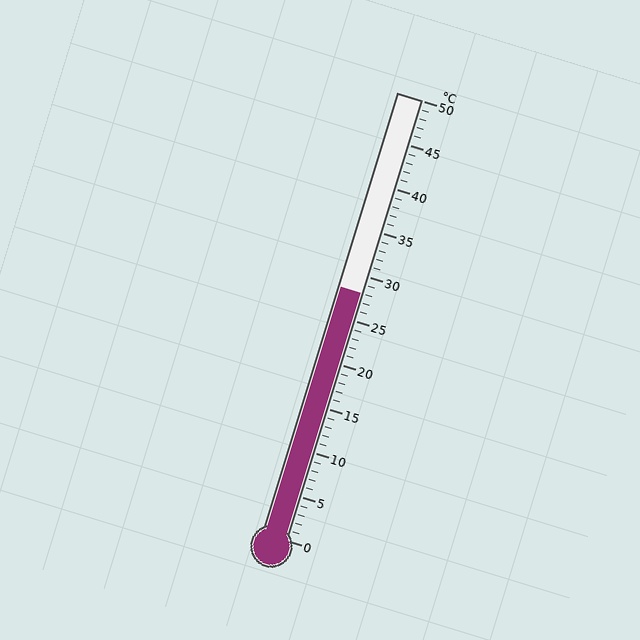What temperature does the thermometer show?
The thermometer shows approximately 28°C.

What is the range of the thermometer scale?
The thermometer scale ranges from 0°C to 50°C.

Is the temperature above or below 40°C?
The temperature is below 40°C.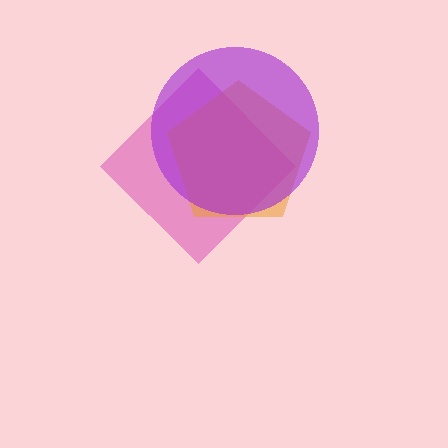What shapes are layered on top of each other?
The layered shapes are: a pink diamond, an orange pentagon, a purple circle.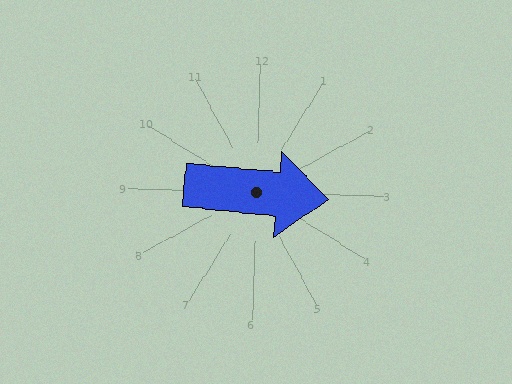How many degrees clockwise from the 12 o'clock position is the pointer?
Approximately 94 degrees.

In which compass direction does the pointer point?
East.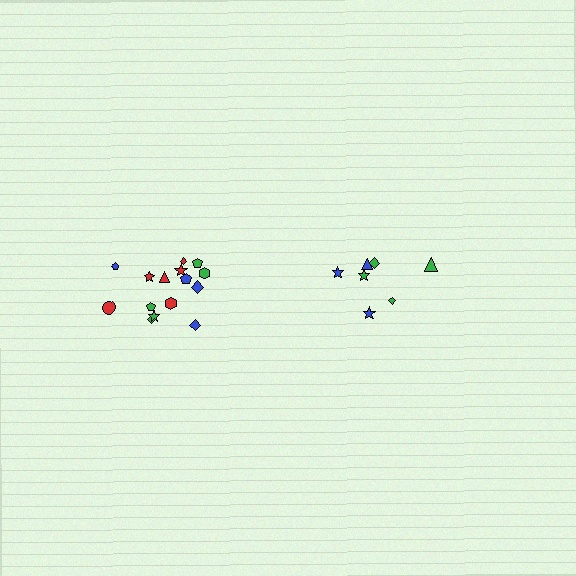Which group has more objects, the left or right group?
The left group.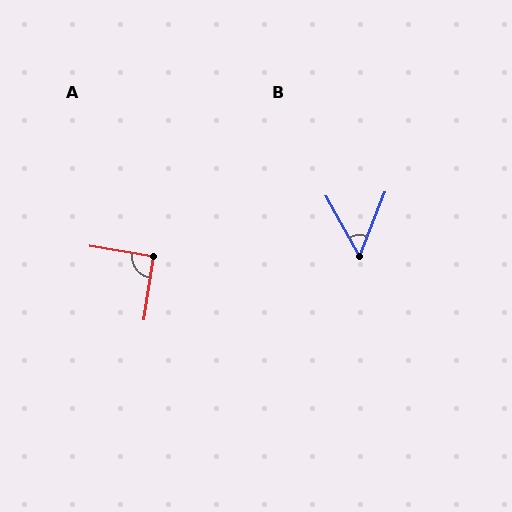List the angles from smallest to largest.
B (51°), A (91°).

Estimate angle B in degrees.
Approximately 51 degrees.